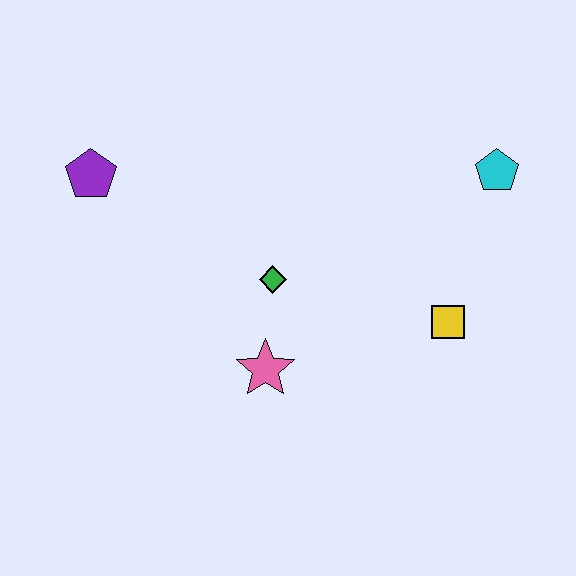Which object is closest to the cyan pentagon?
The yellow square is closest to the cyan pentagon.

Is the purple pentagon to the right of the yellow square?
No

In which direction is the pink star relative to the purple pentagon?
The pink star is below the purple pentagon.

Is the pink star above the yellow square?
No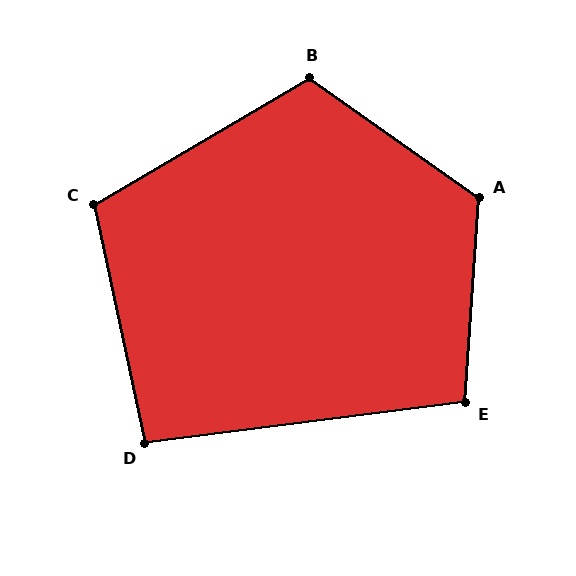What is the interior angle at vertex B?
Approximately 114 degrees (obtuse).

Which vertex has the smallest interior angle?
D, at approximately 95 degrees.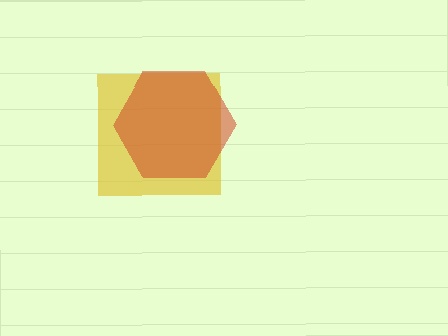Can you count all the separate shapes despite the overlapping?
Yes, there are 2 separate shapes.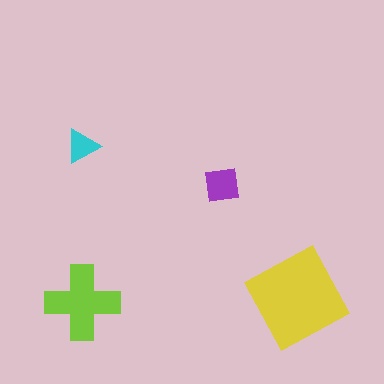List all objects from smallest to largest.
The cyan triangle, the purple square, the lime cross, the yellow square.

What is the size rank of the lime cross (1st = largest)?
2nd.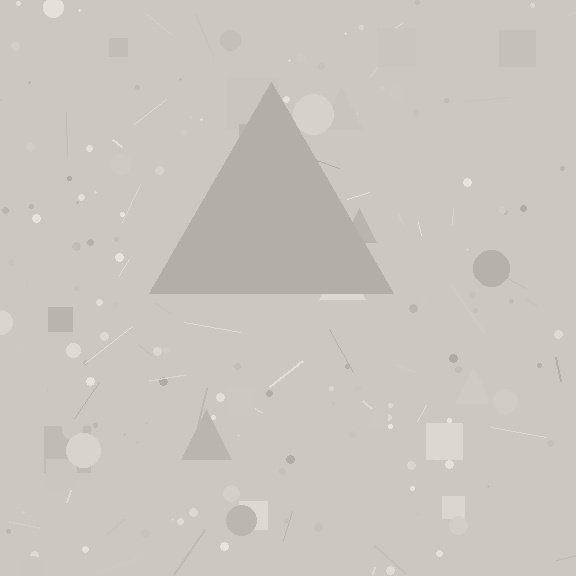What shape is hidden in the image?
A triangle is hidden in the image.